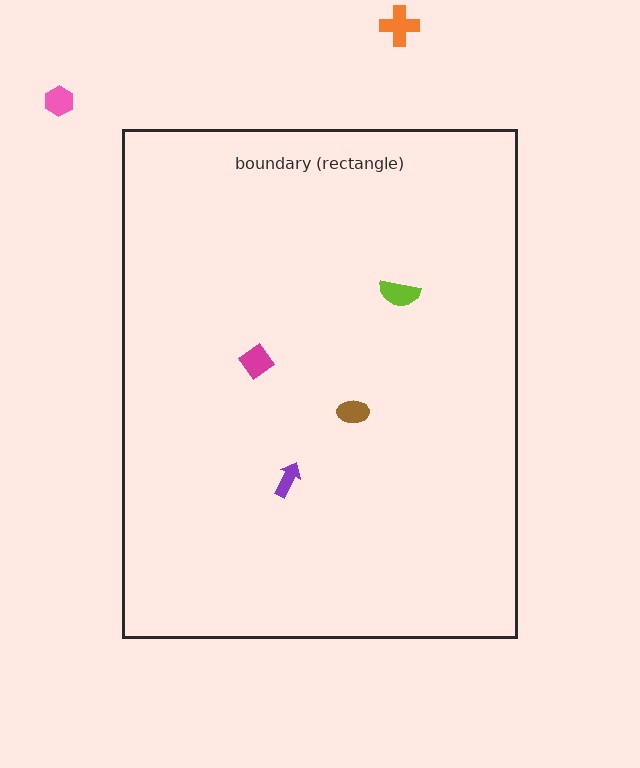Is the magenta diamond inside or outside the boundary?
Inside.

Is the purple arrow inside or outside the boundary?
Inside.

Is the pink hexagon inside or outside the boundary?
Outside.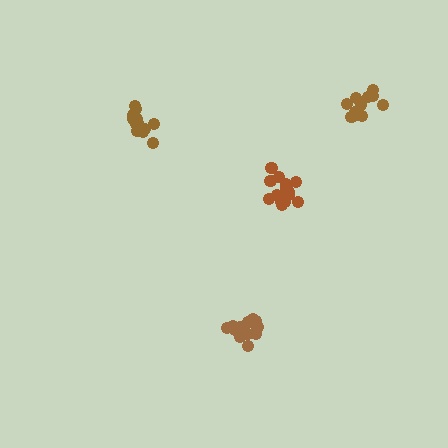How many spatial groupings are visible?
There are 4 spatial groupings.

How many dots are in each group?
Group 1: 14 dots, Group 2: 14 dots, Group 3: 15 dots, Group 4: 14 dots (57 total).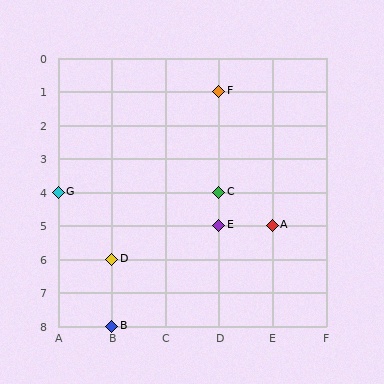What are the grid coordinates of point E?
Point E is at grid coordinates (D, 5).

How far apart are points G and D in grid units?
Points G and D are 1 column and 2 rows apart (about 2.2 grid units diagonally).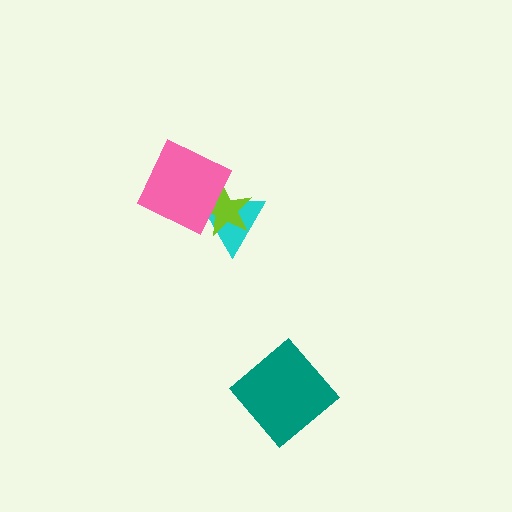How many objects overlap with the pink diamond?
2 objects overlap with the pink diamond.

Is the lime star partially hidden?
Yes, it is partially covered by another shape.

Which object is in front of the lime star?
The pink diamond is in front of the lime star.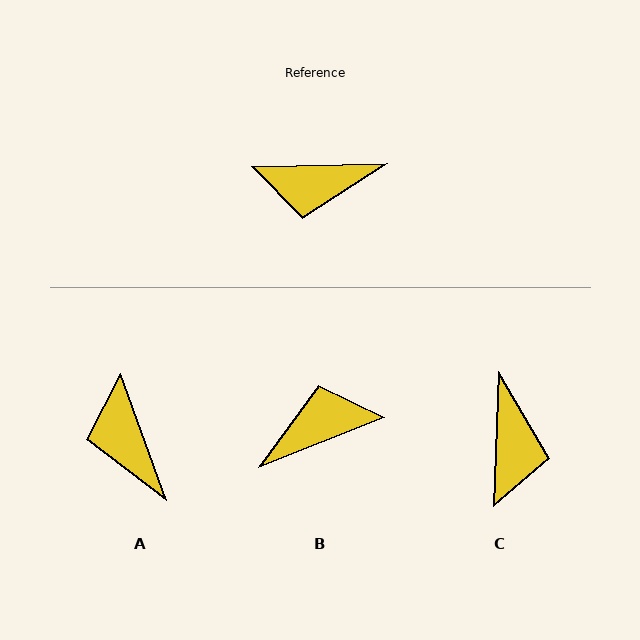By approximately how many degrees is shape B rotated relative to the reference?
Approximately 160 degrees clockwise.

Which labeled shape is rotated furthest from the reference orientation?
B, about 160 degrees away.